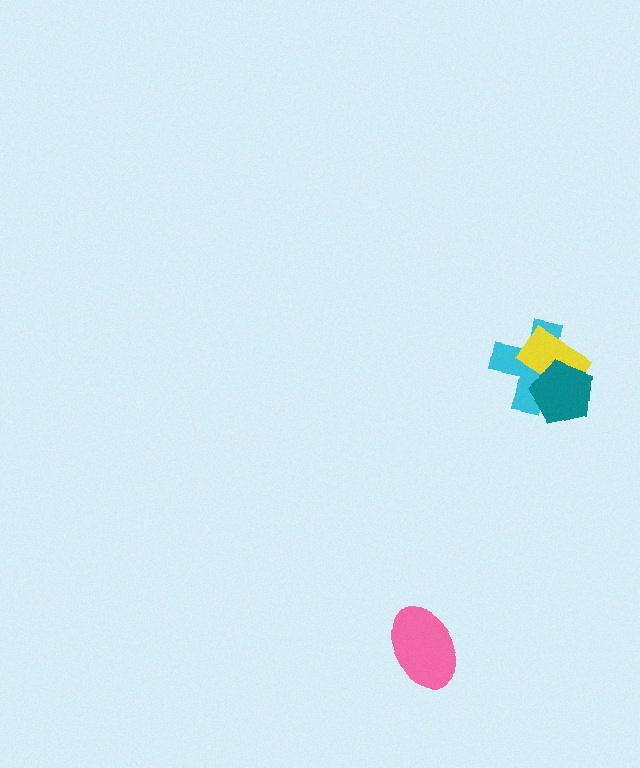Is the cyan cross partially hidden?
Yes, it is partially covered by another shape.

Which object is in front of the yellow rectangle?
The teal pentagon is in front of the yellow rectangle.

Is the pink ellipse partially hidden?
No, no other shape covers it.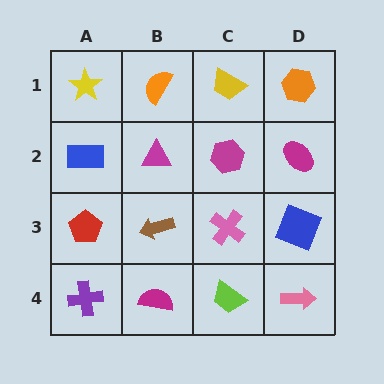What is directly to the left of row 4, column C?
A magenta semicircle.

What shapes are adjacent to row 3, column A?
A blue rectangle (row 2, column A), a purple cross (row 4, column A), a brown arrow (row 3, column B).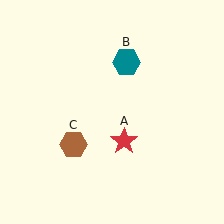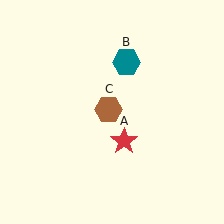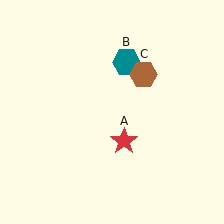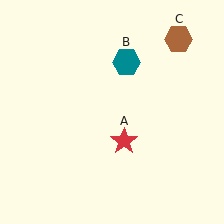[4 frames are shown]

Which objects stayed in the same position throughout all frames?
Red star (object A) and teal hexagon (object B) remained stationary.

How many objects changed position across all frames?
1 object changed position: brown hexagon (object C).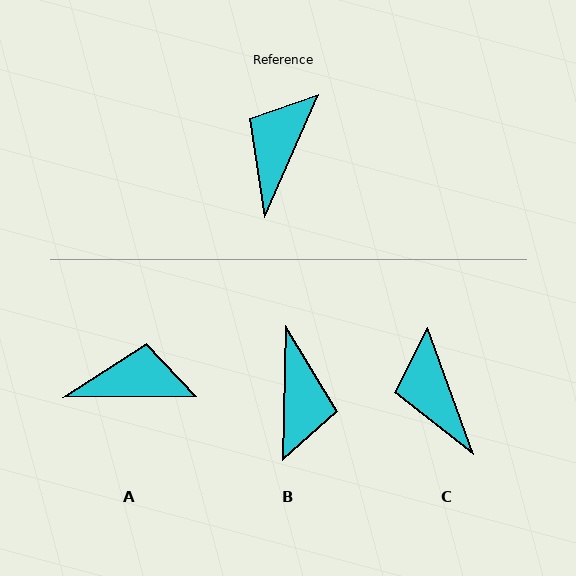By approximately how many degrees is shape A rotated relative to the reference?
Approximately 66 degrees clockwise.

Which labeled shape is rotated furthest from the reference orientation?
B, about 158 degrees away.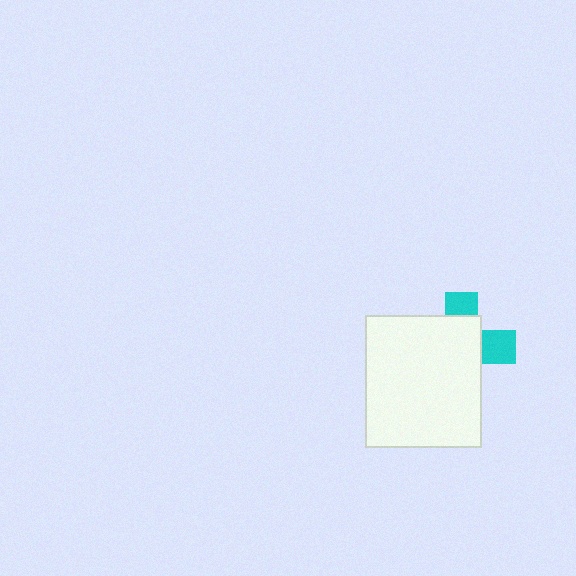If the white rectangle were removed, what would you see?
You would see the complete cyan cross.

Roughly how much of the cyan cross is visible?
A small part of it is visible (roughly 32%).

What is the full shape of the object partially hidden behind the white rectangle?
The partially hidden object is a cyan cross.